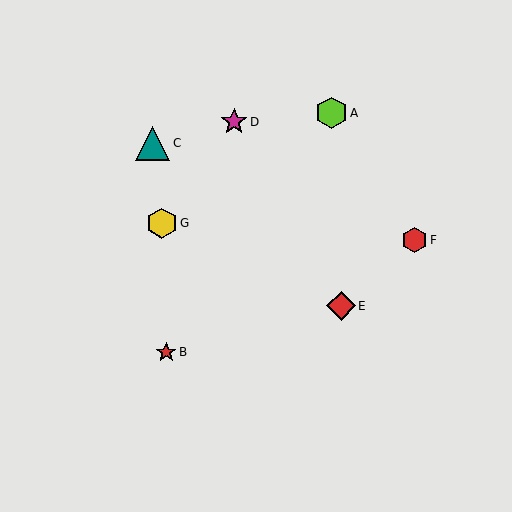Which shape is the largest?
The teal triangle (labeled C) is the largest.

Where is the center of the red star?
The center of the red star is at (166, 352).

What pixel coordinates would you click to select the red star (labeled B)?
Click at (166, 352) to select the red star B.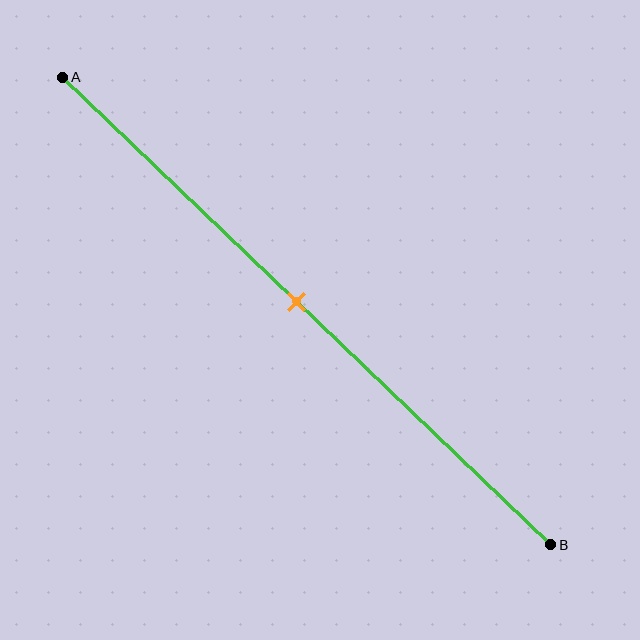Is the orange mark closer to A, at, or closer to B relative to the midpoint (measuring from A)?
The orange mark is approximately at the midpoint of segment AB.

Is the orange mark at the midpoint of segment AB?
Yes, the mark is approximately at the midpoint.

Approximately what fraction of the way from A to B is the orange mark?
The orange mark is approximately 50% of the way from A to B.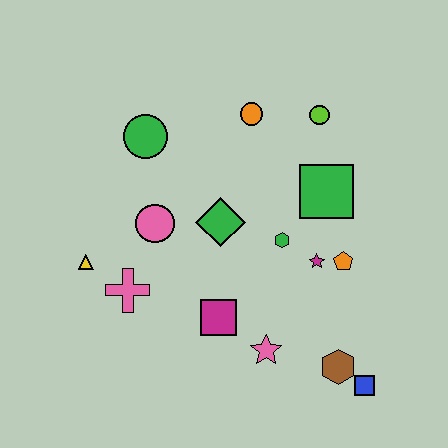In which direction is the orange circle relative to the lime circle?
The orange circle is to the left of the lime circle.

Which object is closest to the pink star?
The magenta square is closest to the pink star.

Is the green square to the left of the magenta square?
No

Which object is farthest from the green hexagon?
The yellow triangle is farthest from the green hexagon.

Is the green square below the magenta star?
No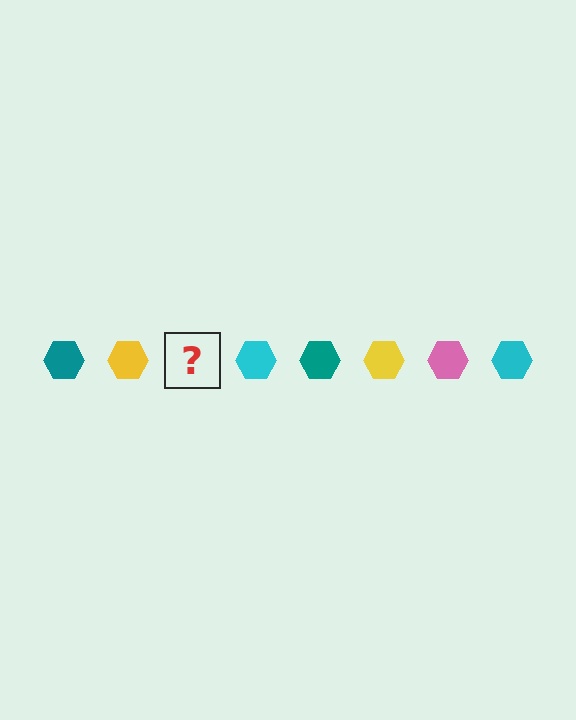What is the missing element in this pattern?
The missing element is a pink hexagon.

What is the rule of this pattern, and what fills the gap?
The rule is that the pattern cycles through teal, yellow, pink, cyan hexagons. The gap should be filled with a pink hexagon.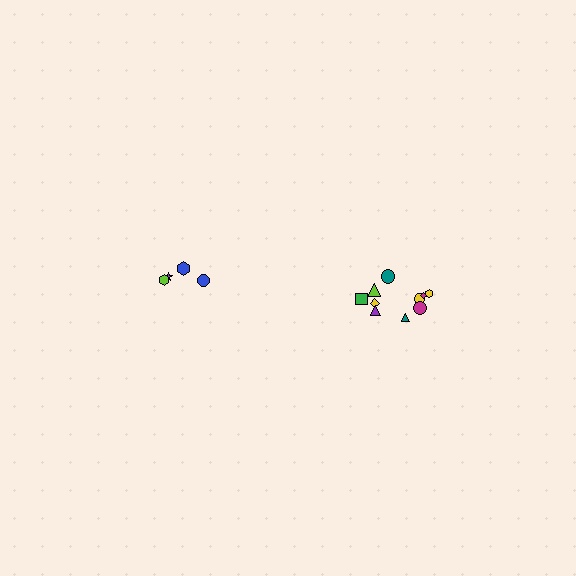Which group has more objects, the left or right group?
The right group.